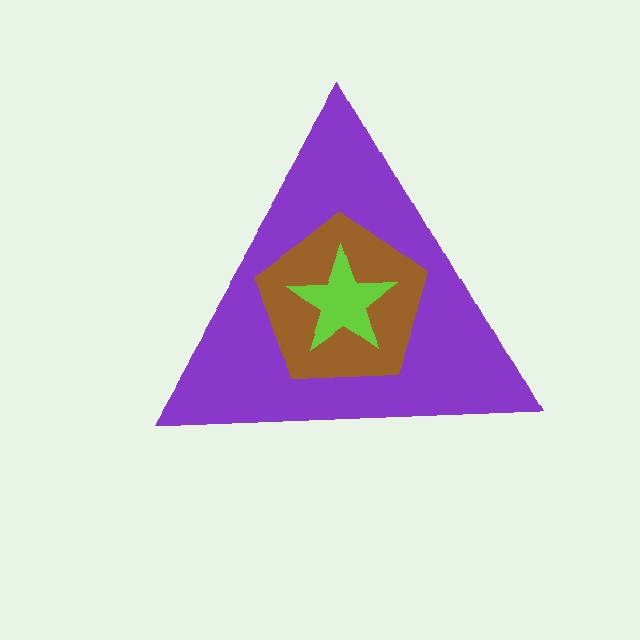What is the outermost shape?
The purple triangle.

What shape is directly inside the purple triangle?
The brown pentagon.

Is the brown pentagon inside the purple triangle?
Yes.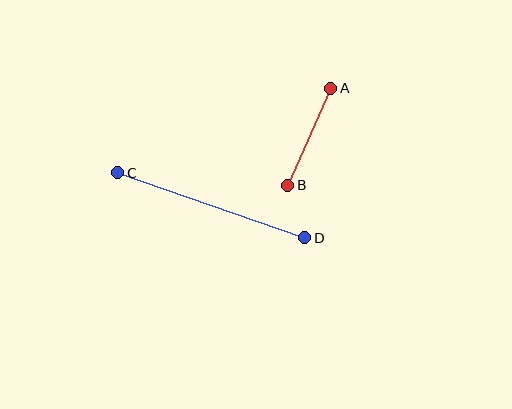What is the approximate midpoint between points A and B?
The midpoint is at approximately (309, 137) pixels.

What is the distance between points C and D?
The distance is approximately 198 pixels.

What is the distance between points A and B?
The distance is approximately 106 pixels.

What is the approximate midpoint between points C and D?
The midpoint is at approximately (211, 205) pixels.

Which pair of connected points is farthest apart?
Points C and D are farthest apart.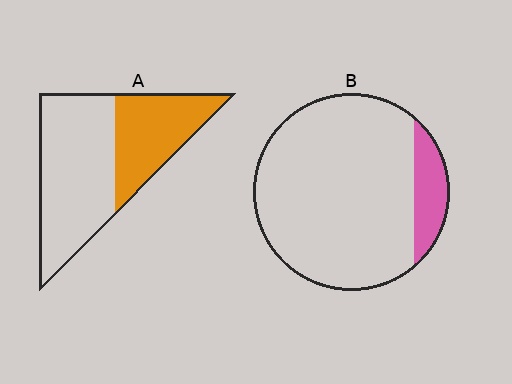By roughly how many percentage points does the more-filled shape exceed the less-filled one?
By roughly 25 percentage points (A over B).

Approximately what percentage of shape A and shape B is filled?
A is approximately 40% and B is approximately 10%.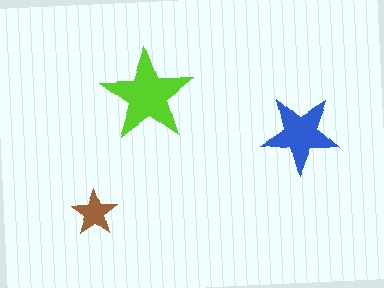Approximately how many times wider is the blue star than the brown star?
About 1.5 times wider.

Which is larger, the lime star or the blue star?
The lime one.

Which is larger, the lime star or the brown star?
The lime one.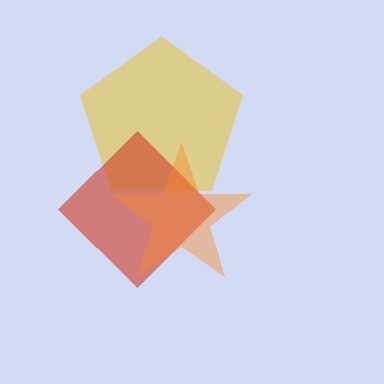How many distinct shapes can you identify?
There are 3 distinct shapes: a yellow pentagon, a red diamond, an orange star.